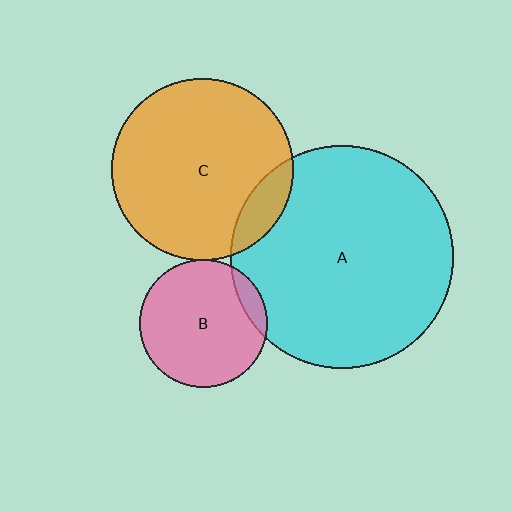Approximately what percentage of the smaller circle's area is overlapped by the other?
Approximately 10%.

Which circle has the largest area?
Circle A (cyan).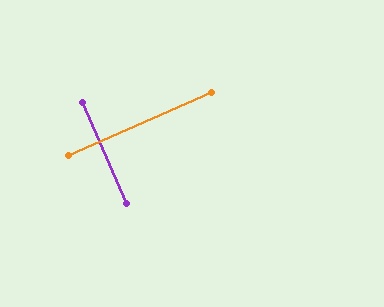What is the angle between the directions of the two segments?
Approximately 90 degrees.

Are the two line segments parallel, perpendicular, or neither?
Perpendicular — they meet at approximately 90°.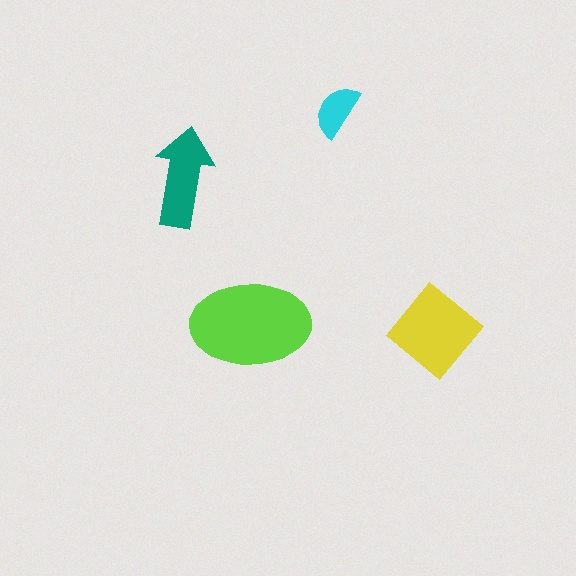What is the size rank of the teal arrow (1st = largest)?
3rd.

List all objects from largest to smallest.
The lime ellipse, the yellow diamond, the teal arrow, the cyan semicircle.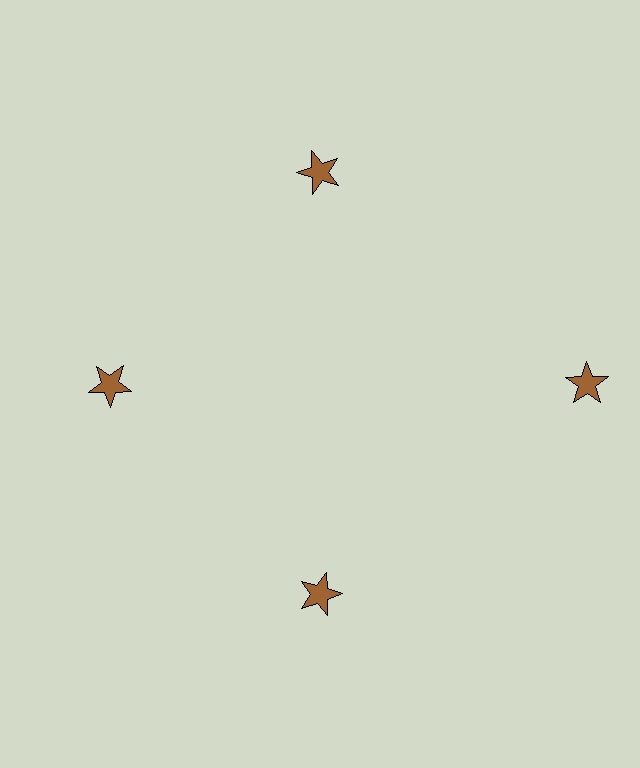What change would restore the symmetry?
The symmetry would be restored by moving it inward, back onto the ring so that all 4 stars sit at equal angles and equal distance from the center.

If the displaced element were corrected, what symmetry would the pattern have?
It would have 4-fold rotational symmetry — the pattern would map onto itself every 90 degrees.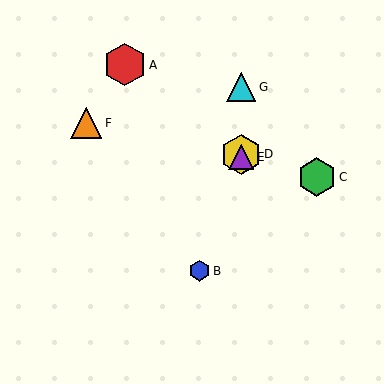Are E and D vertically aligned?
Yes, both are at x≈241.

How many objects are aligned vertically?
3 objects (D, E, G) are aligned vertically.